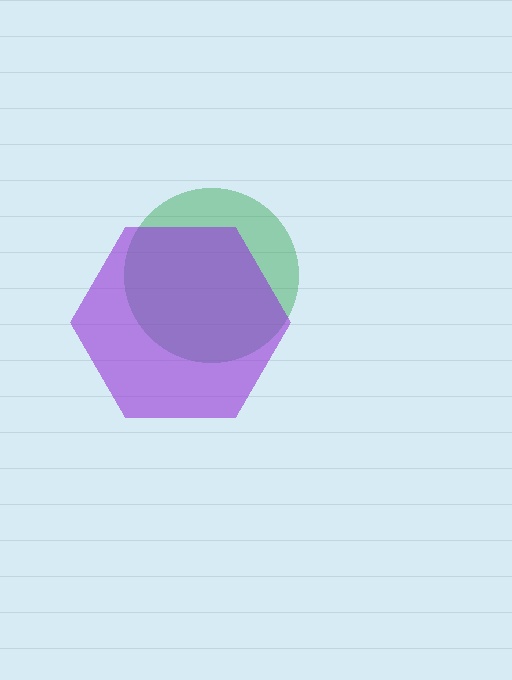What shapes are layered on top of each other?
The layered shapes are: a green circle, a purple hexagon.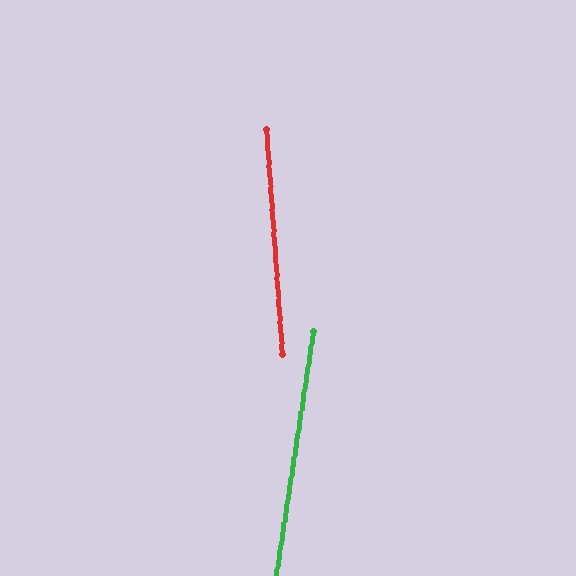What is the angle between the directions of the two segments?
Approximately 13 degrees.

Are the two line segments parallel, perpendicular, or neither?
Neither parallel nor perpendicular — they differ by about 13°.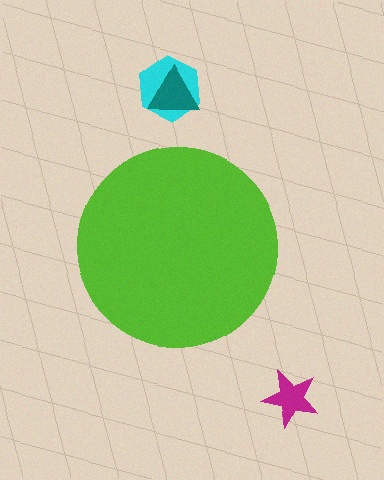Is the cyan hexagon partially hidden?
No, the cyan hexagon is fully visible.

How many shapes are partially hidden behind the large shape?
0 shapes are partially hidden.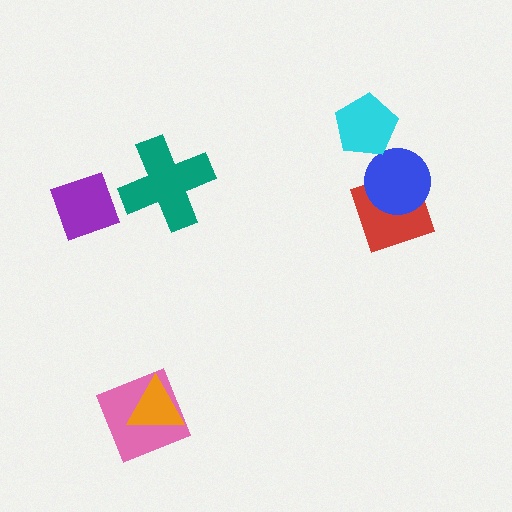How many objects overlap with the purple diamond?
0 objects overlap with the purple diamond.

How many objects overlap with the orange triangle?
1 object overlaps with the orange triangle.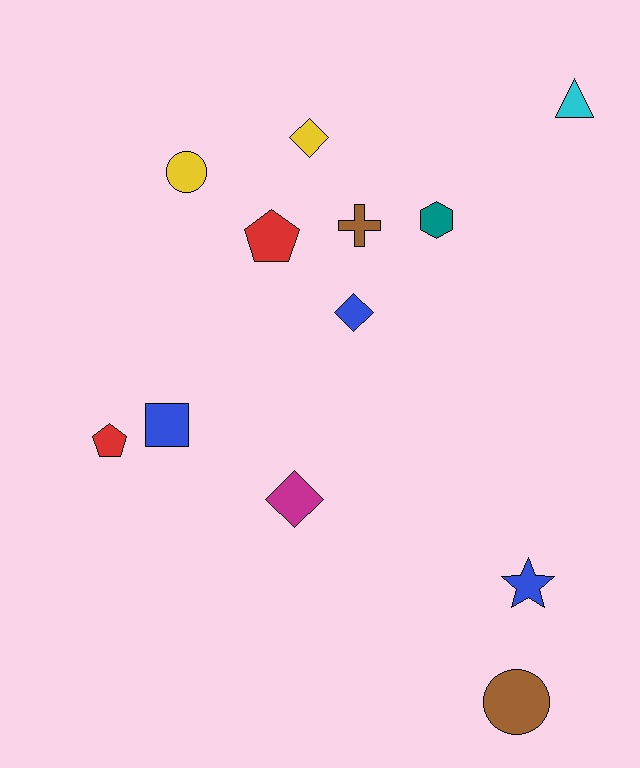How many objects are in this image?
There are 12 objects.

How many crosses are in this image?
There is 1 cross.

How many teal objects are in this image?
There is 1 teal object.